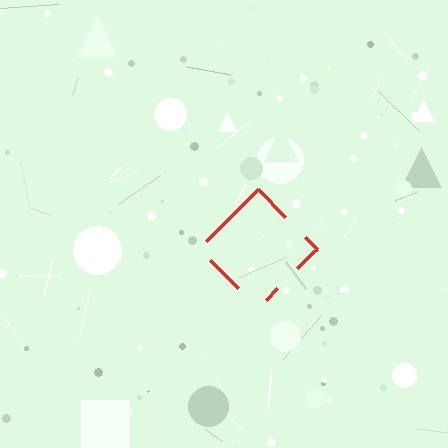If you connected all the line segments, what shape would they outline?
They would outline a diamond.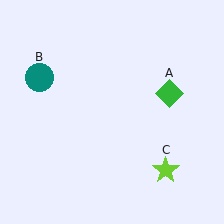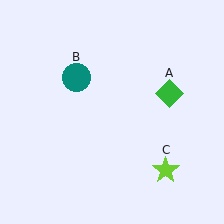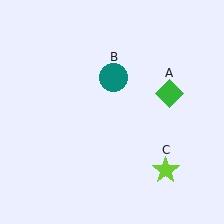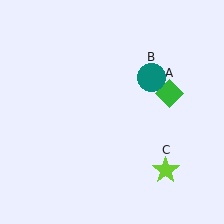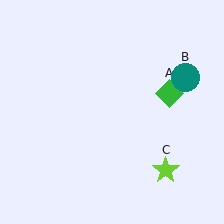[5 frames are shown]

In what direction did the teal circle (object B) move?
The teal circle (object B) moved right.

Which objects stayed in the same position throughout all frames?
Green diamond (object A) and lime star (object C) remained stationary.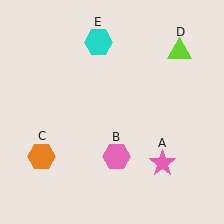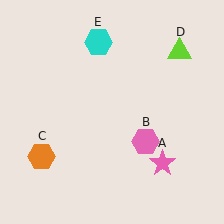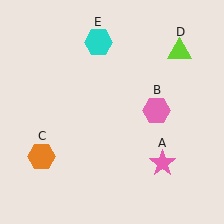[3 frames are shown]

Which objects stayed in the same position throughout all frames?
Pink star (object A) and orange hexagon (object C) and lime triangle (object D) and cyan hexagon (object E) remained stationary.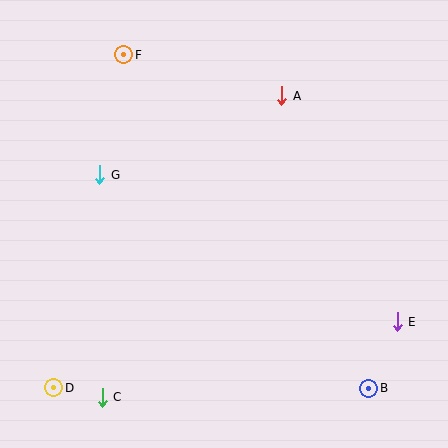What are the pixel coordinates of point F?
Point F is at (124, 55).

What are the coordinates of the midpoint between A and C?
The midpoint between A and C is at (192, 246).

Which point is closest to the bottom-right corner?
Point B is closest to the bottom-right corner.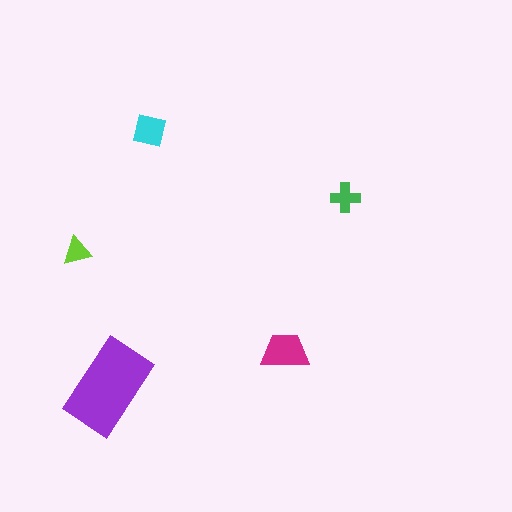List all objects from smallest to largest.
The lime triangle, the green cross, the cyan square, the magenta trapezoid, the purple rectangle.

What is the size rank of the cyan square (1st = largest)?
3rd.